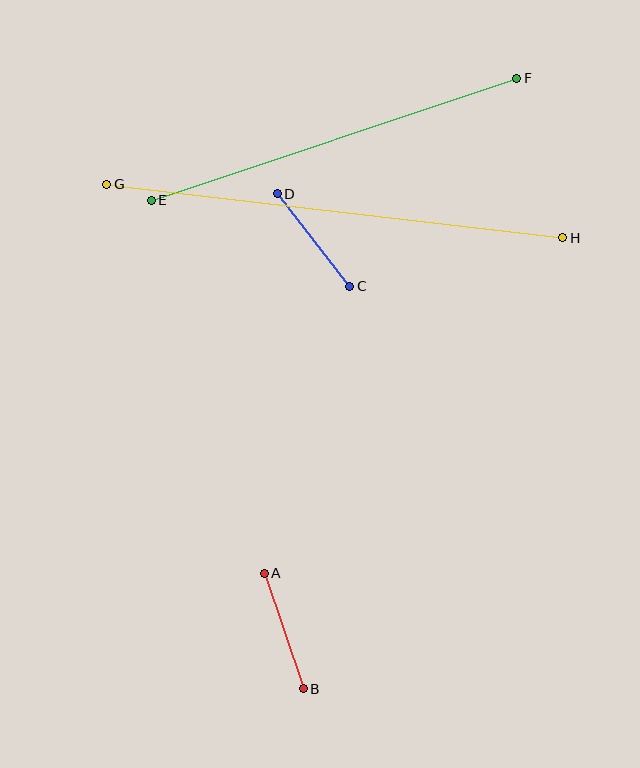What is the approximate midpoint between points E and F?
The midpoint is at approximately (334, 139) pixels.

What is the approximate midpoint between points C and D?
The midpoint is at approximately (314, 240) pixels.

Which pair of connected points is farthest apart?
Points G and H are farthest apart.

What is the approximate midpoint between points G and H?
The midpoint is at approximately (335, 211) pixels.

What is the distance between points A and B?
The distance is approximately 122 pixels.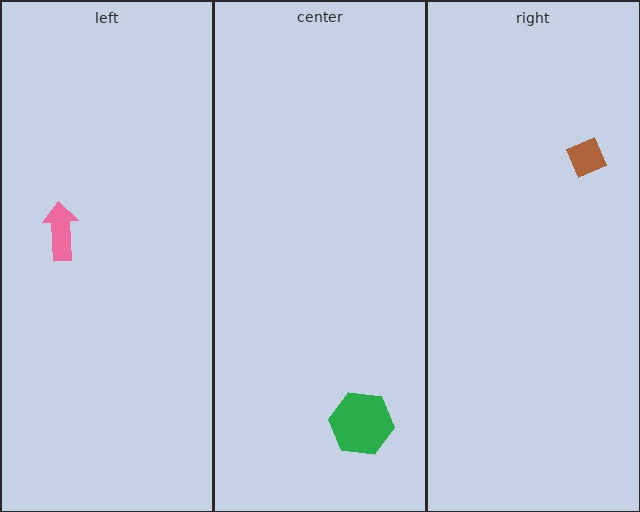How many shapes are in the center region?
1.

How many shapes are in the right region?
1.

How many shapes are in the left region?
1.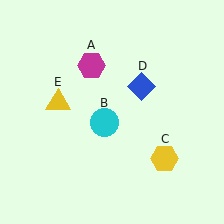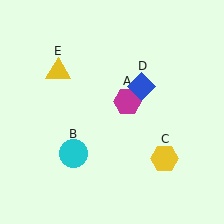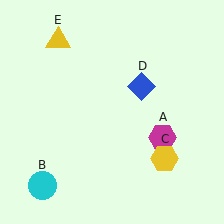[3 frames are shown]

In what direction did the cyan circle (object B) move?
The cyan circle (object B) moved down and to the left.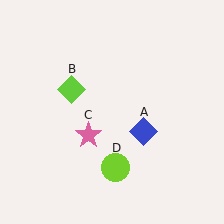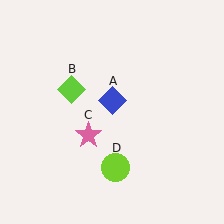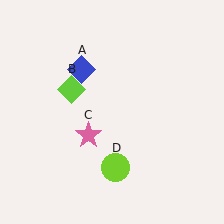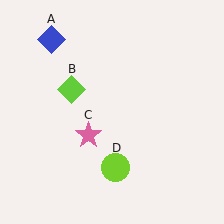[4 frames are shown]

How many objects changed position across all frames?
1 object changed position: blue diamond (object A).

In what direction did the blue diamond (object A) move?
The blue diamond (object A) moved up and to the left.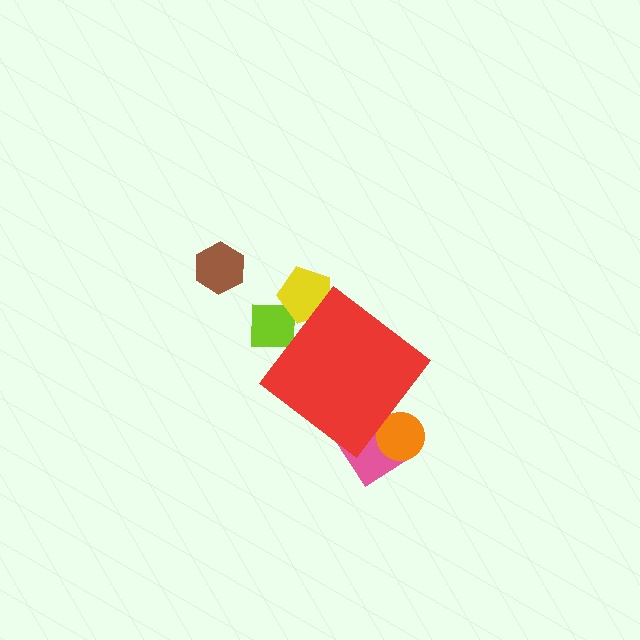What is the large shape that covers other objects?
A red diamond.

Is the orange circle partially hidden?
Yes, the orange circle is partially hidden behind the red diamond.